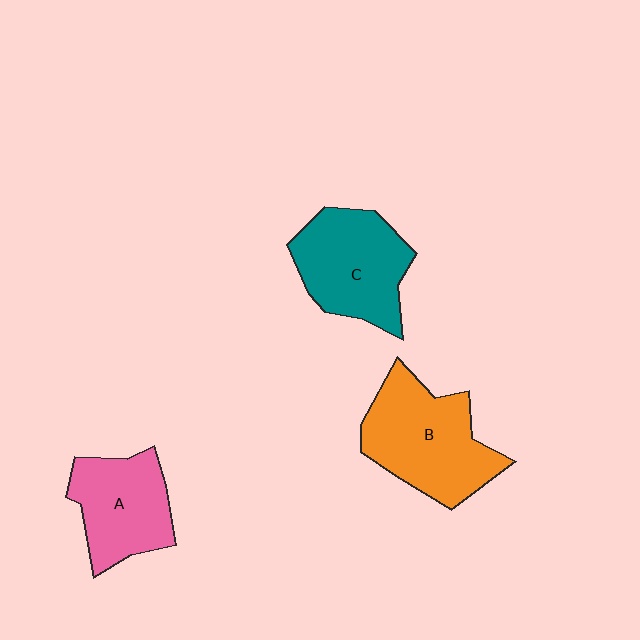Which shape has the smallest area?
Shape A (pink).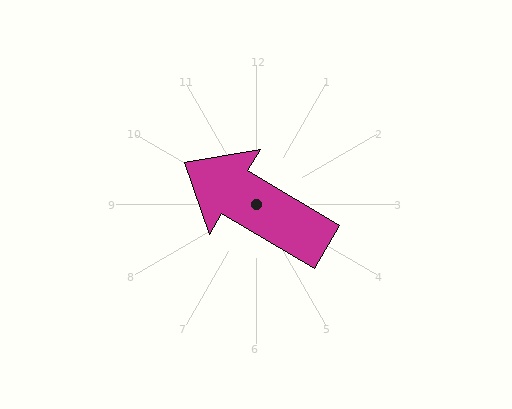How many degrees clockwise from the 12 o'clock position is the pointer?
Approximately 301 degrees.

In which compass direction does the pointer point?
Northwest.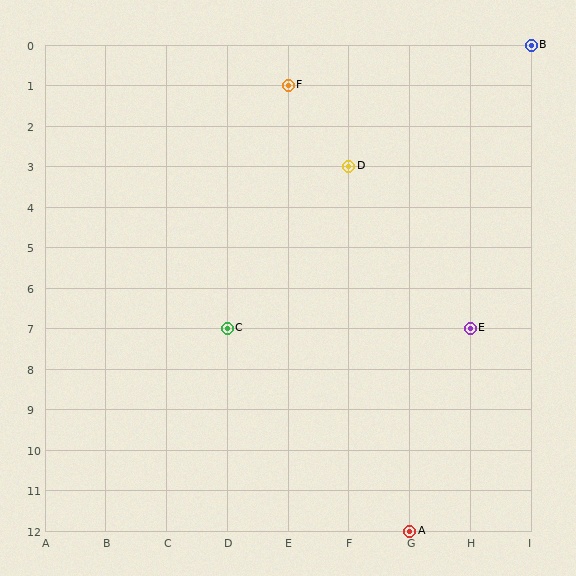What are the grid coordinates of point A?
Point A is at grid coordinates (G, 12).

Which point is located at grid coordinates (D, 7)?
Point C is at (D, 7).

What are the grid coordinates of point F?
Point F is at grid coordinates (E, 1).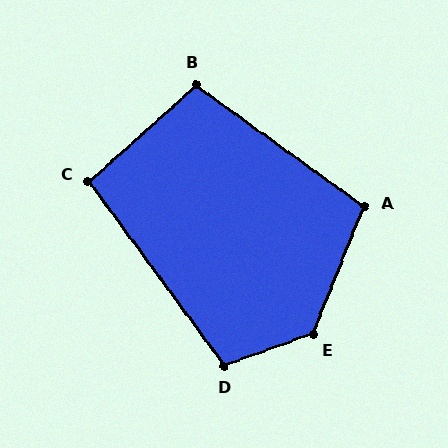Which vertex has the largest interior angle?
E, at approximately 131 degrees.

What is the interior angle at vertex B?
Approximately 102 degrees (obtuse).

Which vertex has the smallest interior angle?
C, at approximately 96 degrees.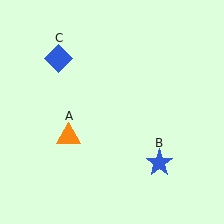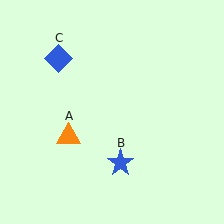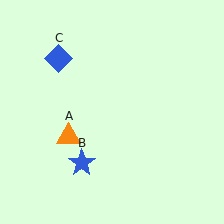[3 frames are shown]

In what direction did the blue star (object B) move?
The blue star (object B) moved left.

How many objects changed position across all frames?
1 object changed position: blue star (object B).